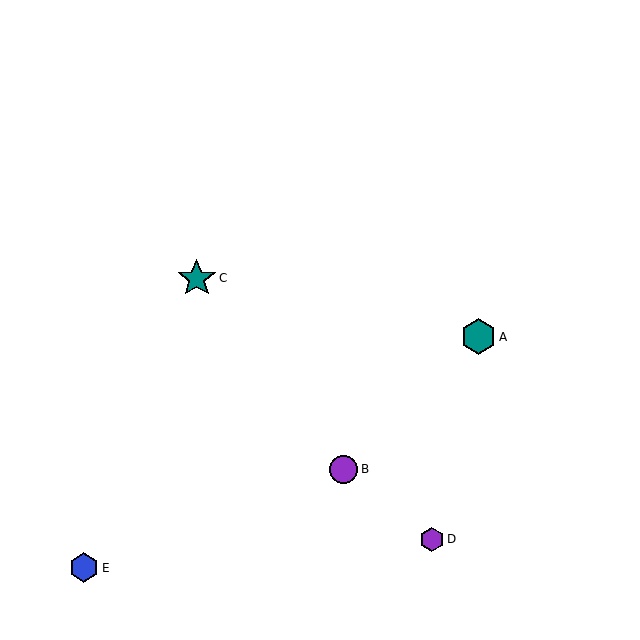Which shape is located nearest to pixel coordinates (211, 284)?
The teal star (labeled C) at (197, 278) is nearest to that location.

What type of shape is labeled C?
Shape C is a teal star.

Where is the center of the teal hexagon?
The center of the teal hexagon is at (479, 337).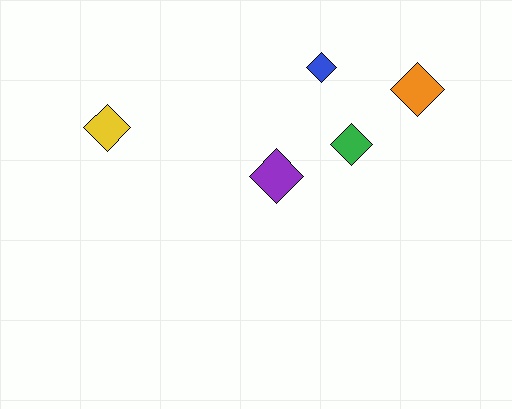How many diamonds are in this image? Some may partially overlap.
There are 5 diamonds.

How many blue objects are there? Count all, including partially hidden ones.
There is 1 blue object.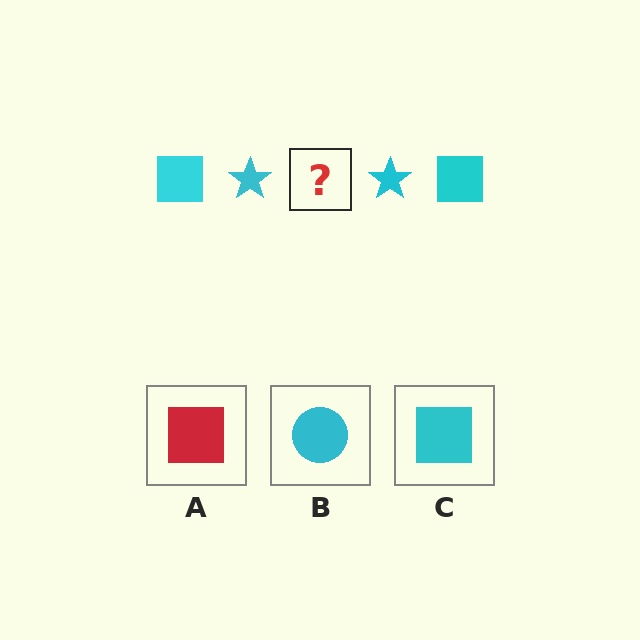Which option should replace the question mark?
Option C.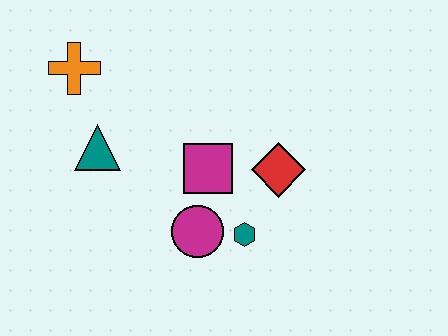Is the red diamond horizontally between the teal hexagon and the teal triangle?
No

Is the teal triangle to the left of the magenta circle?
Yes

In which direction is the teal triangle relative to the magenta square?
The teal triangle is to the left of the magenta square.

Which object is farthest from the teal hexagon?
The orange cross is farthest from the teal hexagon.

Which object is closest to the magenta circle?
The teal hexagon is closest to the magenta circle.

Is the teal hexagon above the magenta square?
No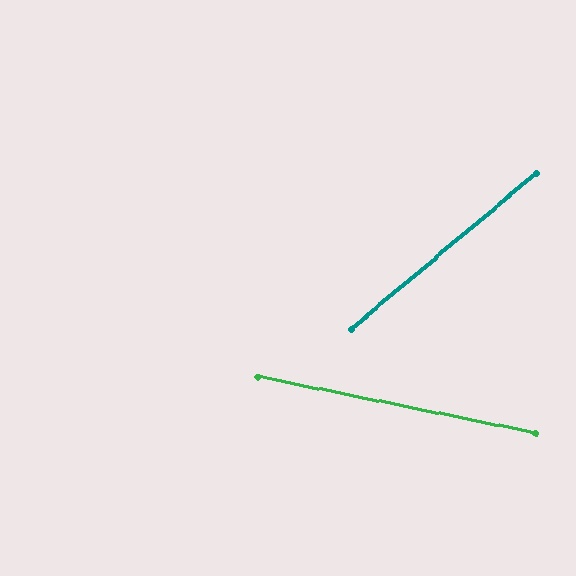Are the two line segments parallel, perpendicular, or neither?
Neither parallel nor perpendicular — they differ by about 51°.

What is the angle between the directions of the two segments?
Approximately 51 degrees.